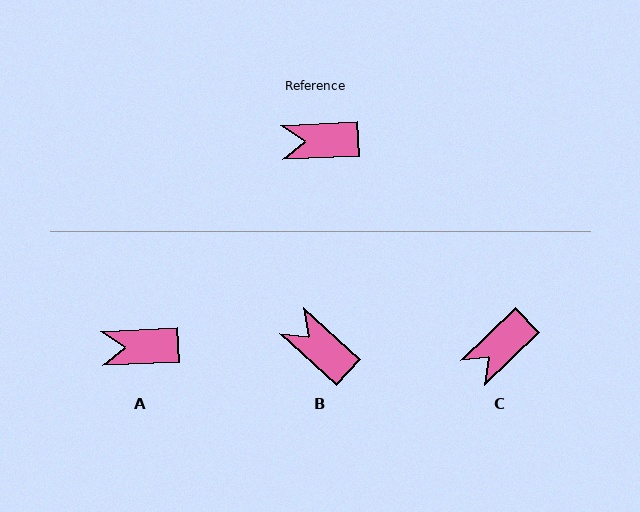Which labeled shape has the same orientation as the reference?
A.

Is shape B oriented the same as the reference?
No, it is off by about 45 degrees.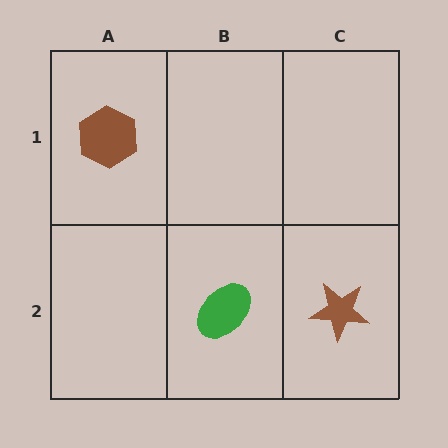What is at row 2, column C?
A brown star.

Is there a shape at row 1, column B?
No, that cell is empty.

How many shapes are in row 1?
1 shape.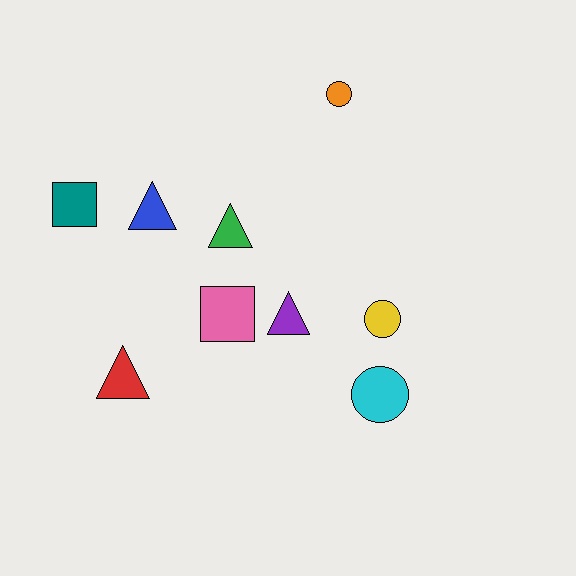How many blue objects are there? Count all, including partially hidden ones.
There is 1 blue object.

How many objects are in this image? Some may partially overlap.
There are 9 objects.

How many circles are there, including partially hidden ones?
There are 3 circles.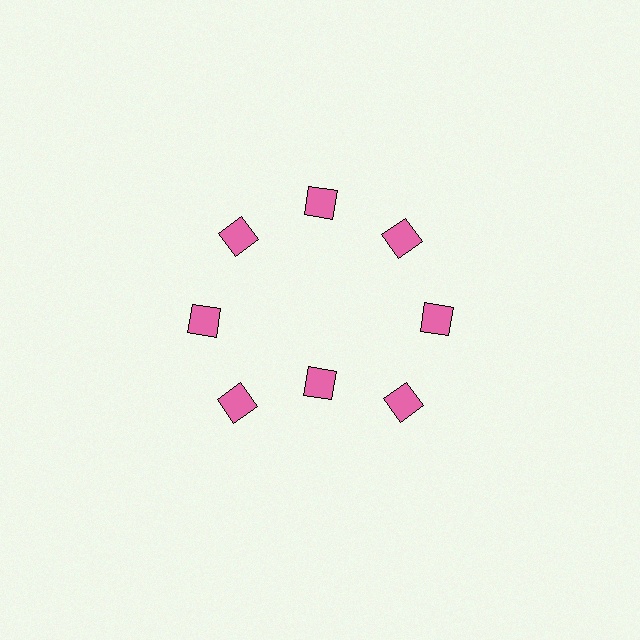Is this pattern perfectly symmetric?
No. The 8 pink diamonds are arranged in a ring, but one element near the 6 o'clock position is pulled inward toward the center, breaking the 8-fold rotational symmetry.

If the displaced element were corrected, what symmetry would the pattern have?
It would have 8-fold rotational symmetry — the pattern would map onto itself every 45 degrees.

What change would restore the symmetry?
The symmetry would be restored by moving it outward, back onto the ring so that all 8 diamonds sit at equal angles and equal distance from the center.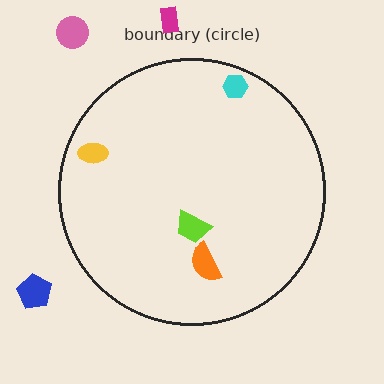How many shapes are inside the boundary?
4 inside, 3 outside.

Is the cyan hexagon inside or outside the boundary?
Inside.